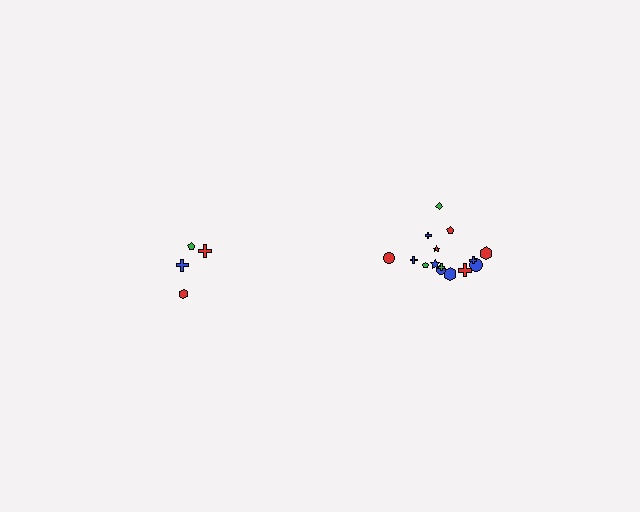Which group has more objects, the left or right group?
The right group.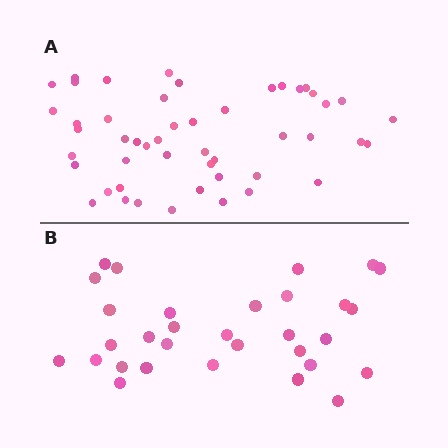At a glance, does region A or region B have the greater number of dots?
Region A (the top region) has more dots.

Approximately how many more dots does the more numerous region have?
Region A has approximately 20 more dots than region B.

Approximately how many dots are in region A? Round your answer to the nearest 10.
About 50 dots. (The exact count is 49, which rounds to 50.)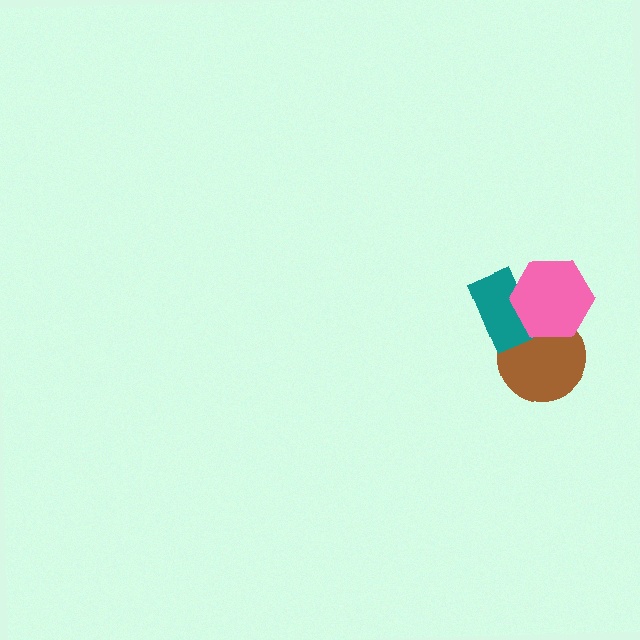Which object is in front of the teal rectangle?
The pink hexagon is in front of the teal rectangle.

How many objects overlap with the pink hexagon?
3 objects overlap with the pink hexagon.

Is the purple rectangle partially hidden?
Yes, it is partially covered by another shape.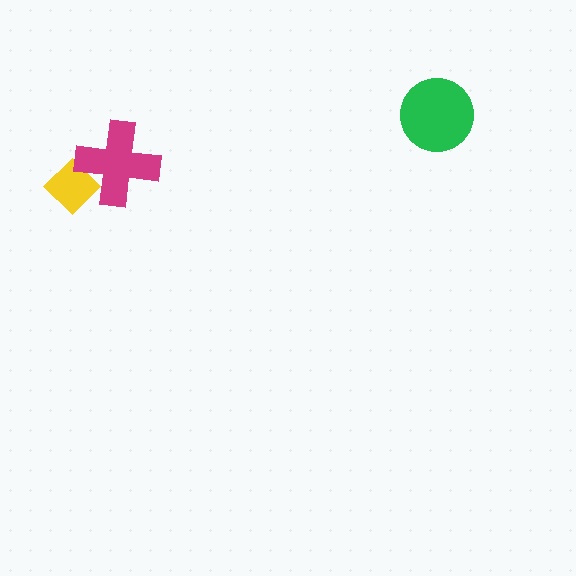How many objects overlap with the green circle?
0 objects overlap with the green circle.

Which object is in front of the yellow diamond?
The magenta cross is in front of the yellow diamond.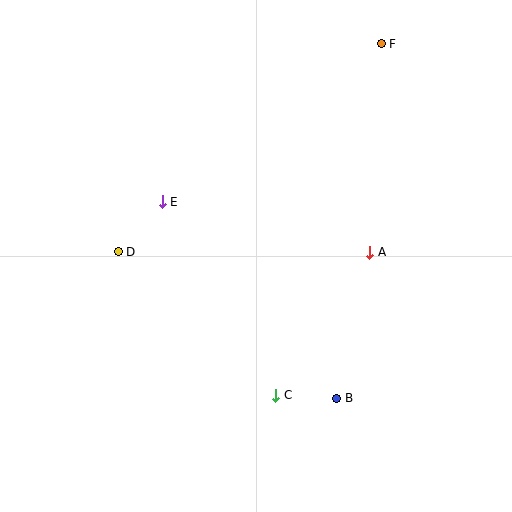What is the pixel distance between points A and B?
The distance between A and B is 149 pixels.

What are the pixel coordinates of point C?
Point C is at (276, 395).